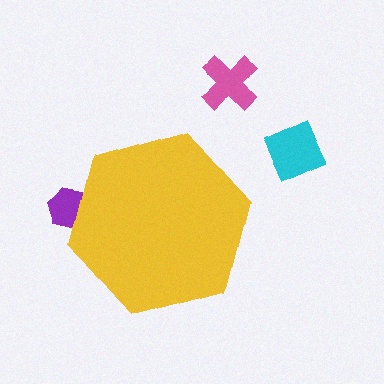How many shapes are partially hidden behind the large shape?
1 shape is partially hidden.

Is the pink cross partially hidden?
No, the pink cross is fully visible.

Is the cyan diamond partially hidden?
No, the cyan diamond is fully visible.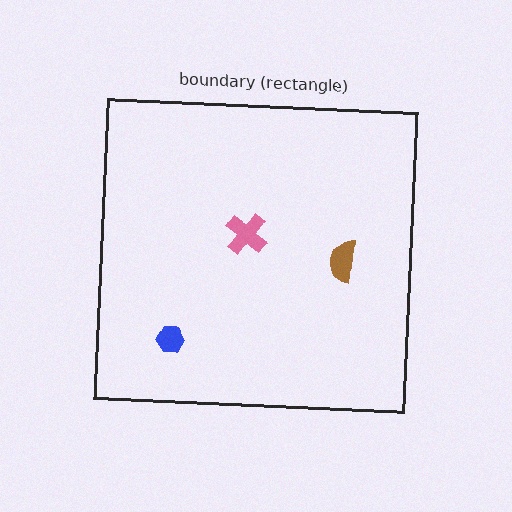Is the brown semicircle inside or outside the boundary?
Inside.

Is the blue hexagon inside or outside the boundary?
Inside.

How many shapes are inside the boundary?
3 inside, 0 outside.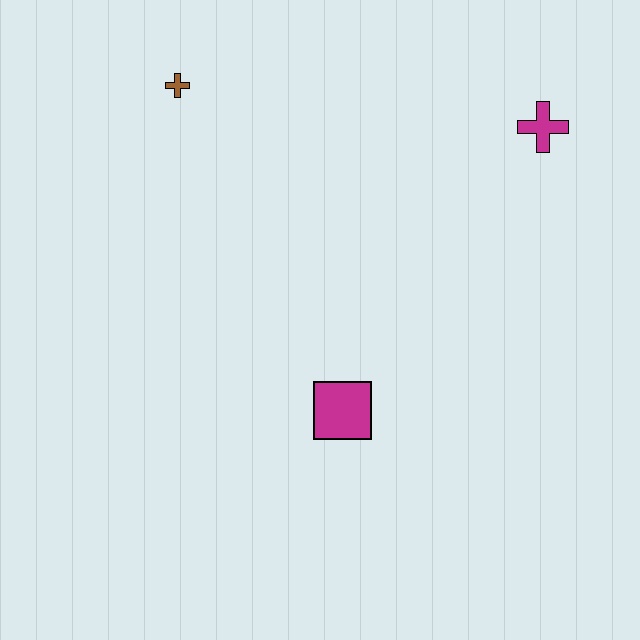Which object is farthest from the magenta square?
The brown cross is farthest from the magenta square.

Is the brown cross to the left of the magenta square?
Yes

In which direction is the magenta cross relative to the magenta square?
The magenta cross is above the magenta square.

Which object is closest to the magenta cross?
The magenta square is closest to the magenta cross.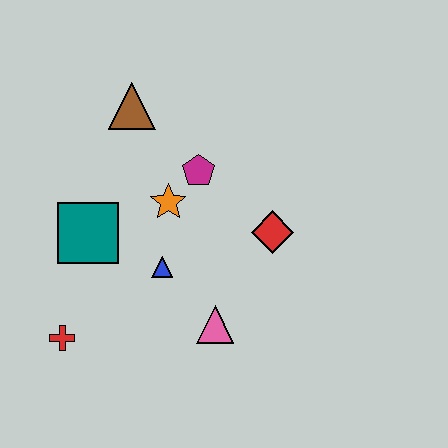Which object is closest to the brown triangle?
The magenta pentagon is closest to the brown triangle.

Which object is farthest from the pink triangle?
The brown triangle is farthest from the pink triangle.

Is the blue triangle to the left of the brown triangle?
No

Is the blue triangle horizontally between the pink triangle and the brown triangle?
Yes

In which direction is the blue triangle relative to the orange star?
The blue triangle is below the orange star.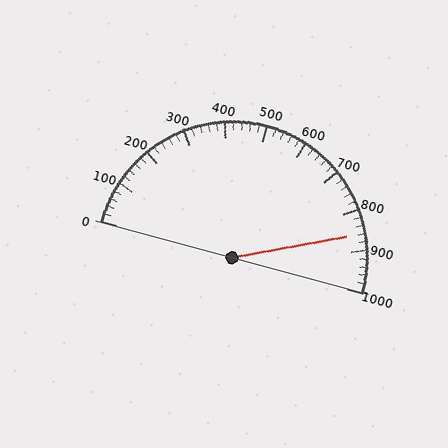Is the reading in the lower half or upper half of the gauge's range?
The reading is in the upper half of the range (0 to 1000).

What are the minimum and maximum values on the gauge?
The gauge ranges from 0 to 1000.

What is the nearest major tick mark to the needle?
The nearest major tick mark is 900.